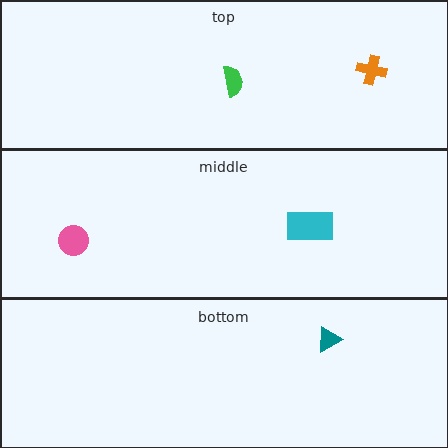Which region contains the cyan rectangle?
The middle region.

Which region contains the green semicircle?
The top region.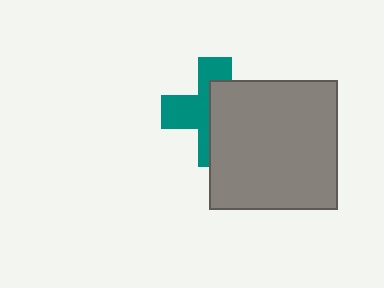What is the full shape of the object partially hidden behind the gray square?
The partially hidden object is a teal cross.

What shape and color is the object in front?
The object in front is a gray square.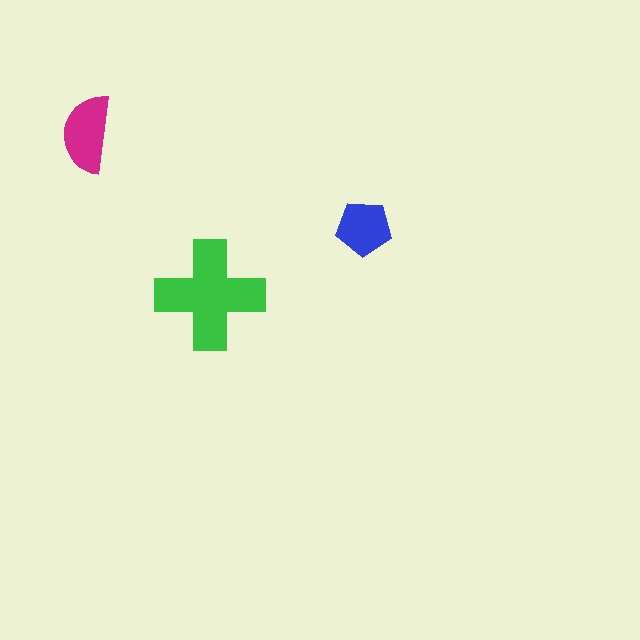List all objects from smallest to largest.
The blue pentagon, the magenta semicircle, the green cross.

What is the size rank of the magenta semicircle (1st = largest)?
2nd.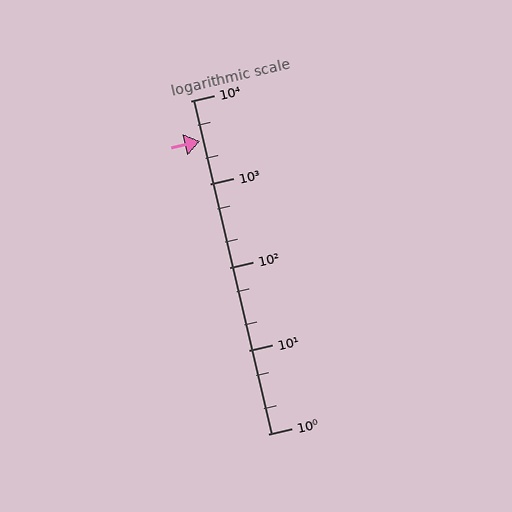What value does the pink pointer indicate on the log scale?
The pointer indicates approximately 3300.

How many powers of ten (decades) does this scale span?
The scale spans 4 decades, from 1 to 10000.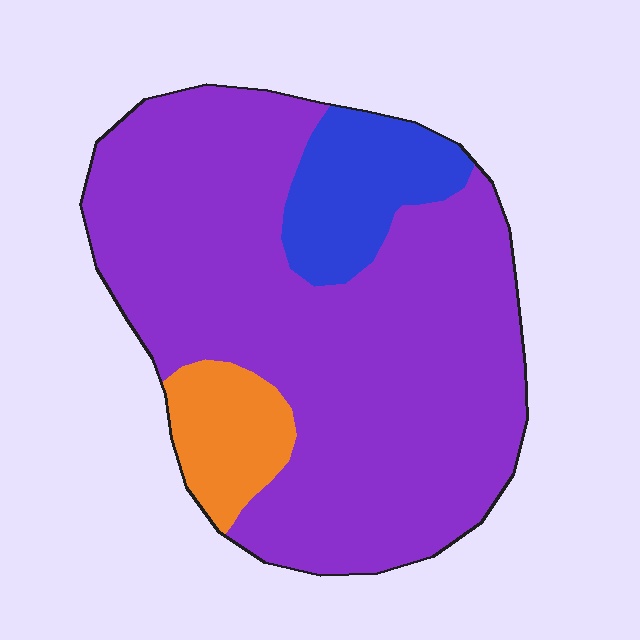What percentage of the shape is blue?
Blue takes up less than a quarter of the shape.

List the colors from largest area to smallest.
From largest to smallest: purple, blue, orange.